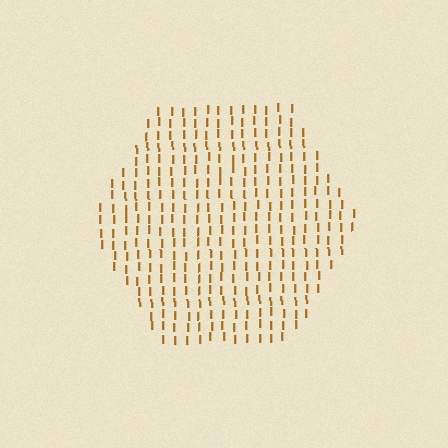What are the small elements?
The small elements are letter I's.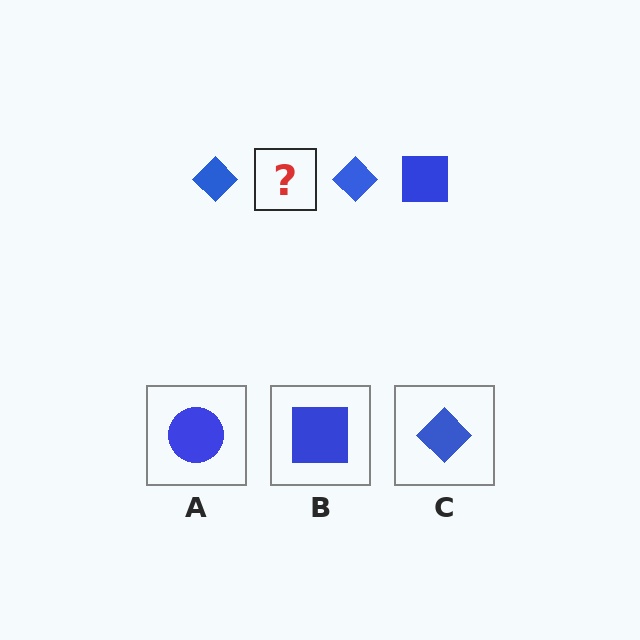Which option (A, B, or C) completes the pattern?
B.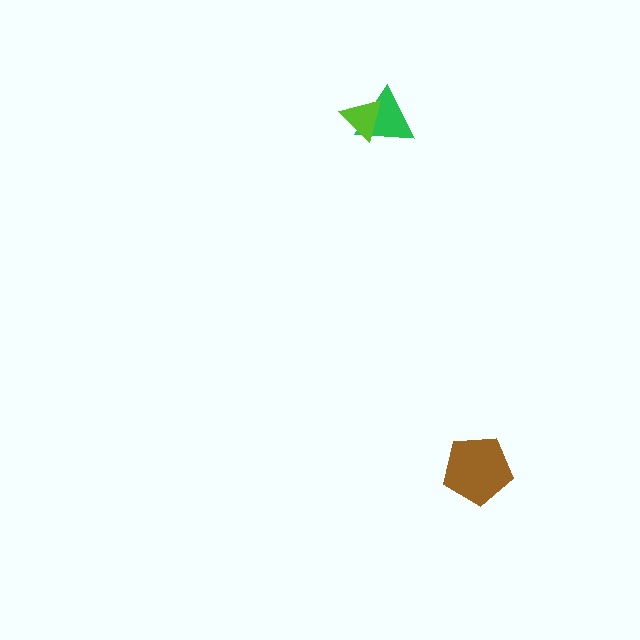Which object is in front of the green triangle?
The lime triangle is in front of the green triangle.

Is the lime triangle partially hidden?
No, no other shape covers it.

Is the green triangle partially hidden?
Yes, it is partially covered by another shape.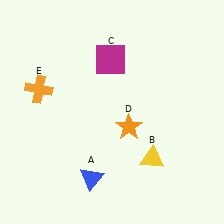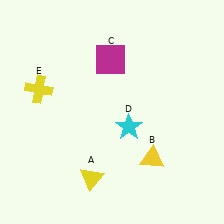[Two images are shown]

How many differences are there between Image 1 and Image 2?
There are 3 differences between the two images.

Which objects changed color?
A changed from blue to yellow. D changed from orange to cyan. E changed from orange to yellow.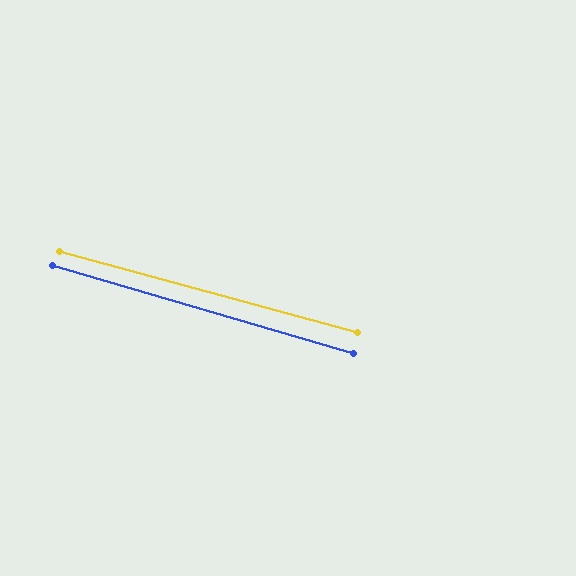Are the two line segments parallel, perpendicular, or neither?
Parallel — their directions differ by only 1.1°.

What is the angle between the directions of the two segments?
Approximately 1 degree.